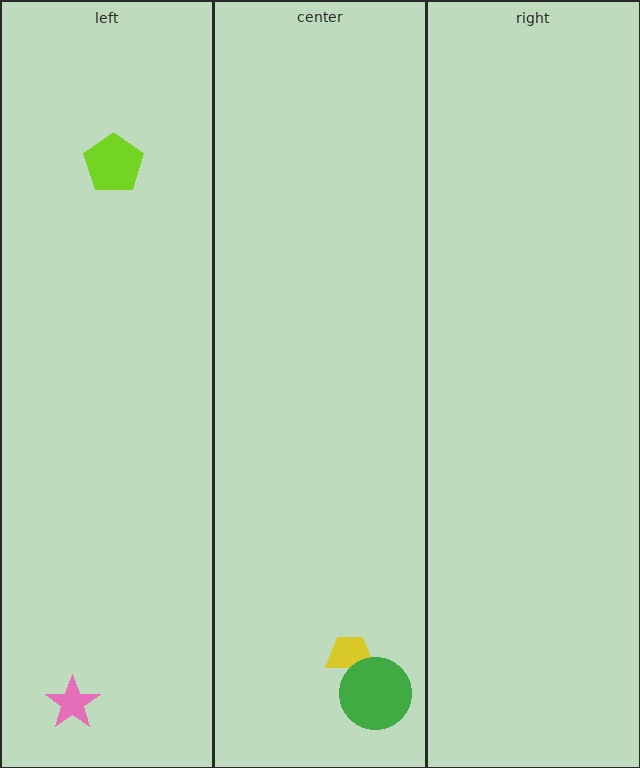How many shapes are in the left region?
2.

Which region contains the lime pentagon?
The left region.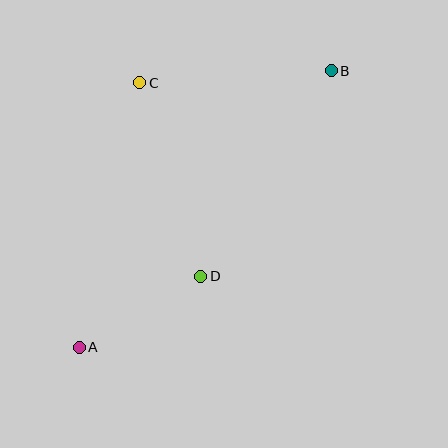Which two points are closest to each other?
Points A and D are closest to each other.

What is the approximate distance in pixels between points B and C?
The distance between B and C is approximately 192 pixels.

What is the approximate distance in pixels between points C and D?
The distance between C and D is approximately 203 pixels.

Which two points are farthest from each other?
Points A and B are farthest from each other.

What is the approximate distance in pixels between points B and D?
The distance between B and D is approximately 244 pixels.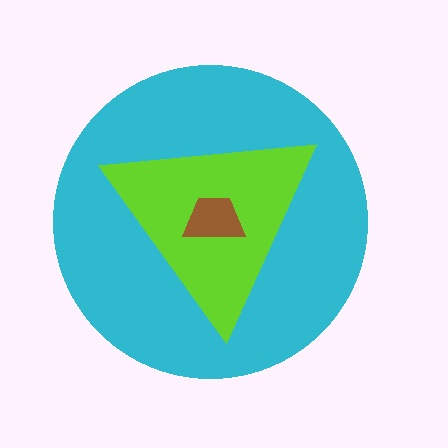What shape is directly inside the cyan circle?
The lime triangle.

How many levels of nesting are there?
3.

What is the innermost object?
The brown trapezoid.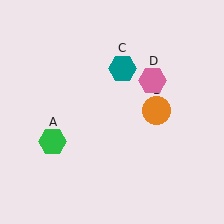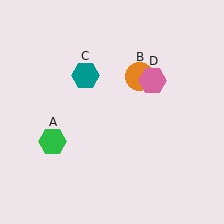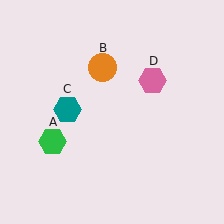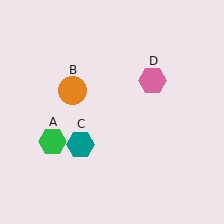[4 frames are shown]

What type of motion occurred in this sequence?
The orange circle (object B), teal hexagon (object C) rotated counterclockwise around the center of the scene.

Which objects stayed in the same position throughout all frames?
Green hexagon (object A) and pink hexagon (object D) remained stationary.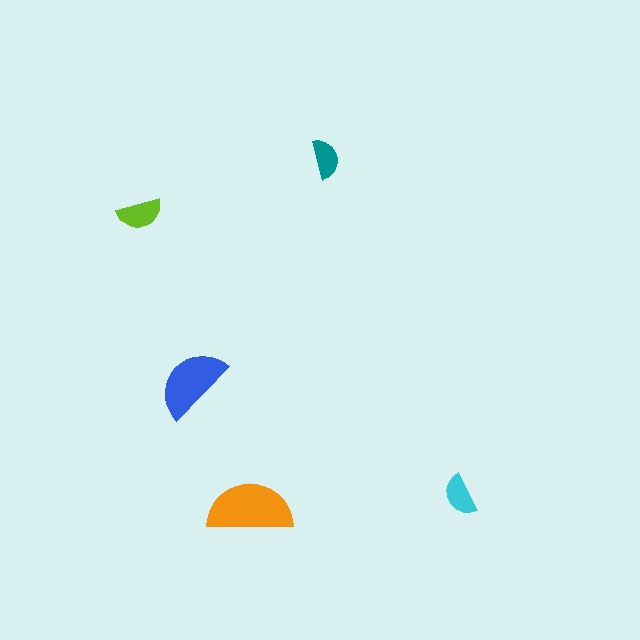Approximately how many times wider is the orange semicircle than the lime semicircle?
About 2 times wider.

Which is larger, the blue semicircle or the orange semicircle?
The orange one.